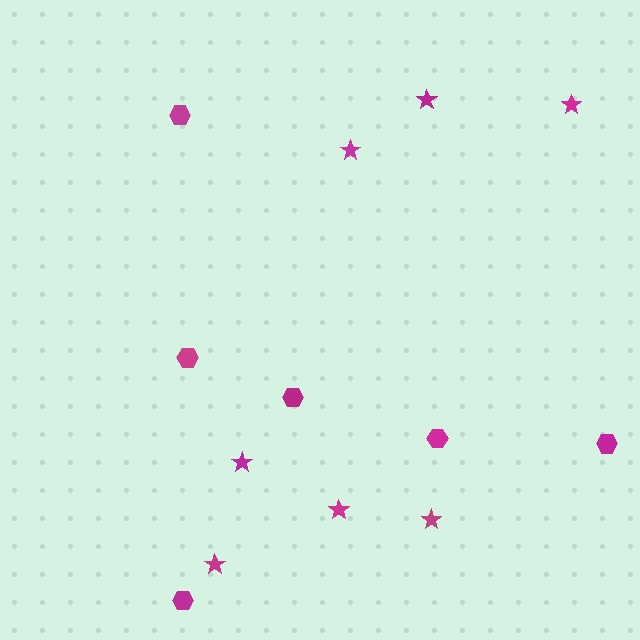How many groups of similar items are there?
There are 2 groups: one group of stars (7) and one group of hexagons (6).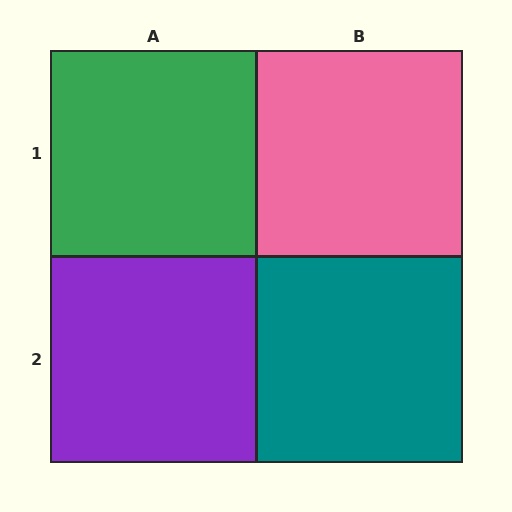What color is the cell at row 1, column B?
Pink.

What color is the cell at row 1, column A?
Green.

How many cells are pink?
1 cell is pink.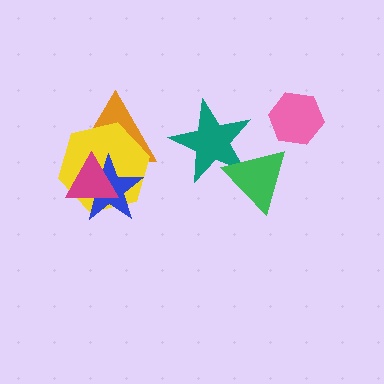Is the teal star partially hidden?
Yes, it is partially covered by another shape.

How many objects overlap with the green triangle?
1 object overlaps with the green triangle.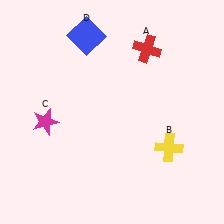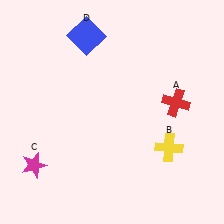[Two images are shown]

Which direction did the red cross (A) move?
The red cross (A) moved down.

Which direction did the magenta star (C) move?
The magenta star (C) moved down.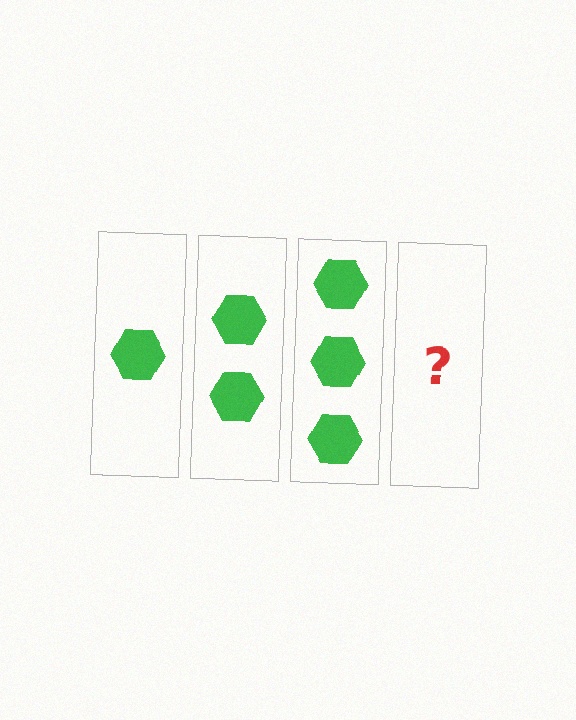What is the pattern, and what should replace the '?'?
The pattern is that each step adds one more hexagon. The '?' should be 4 hexagons.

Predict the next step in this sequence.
The next step is 4 hexagons.